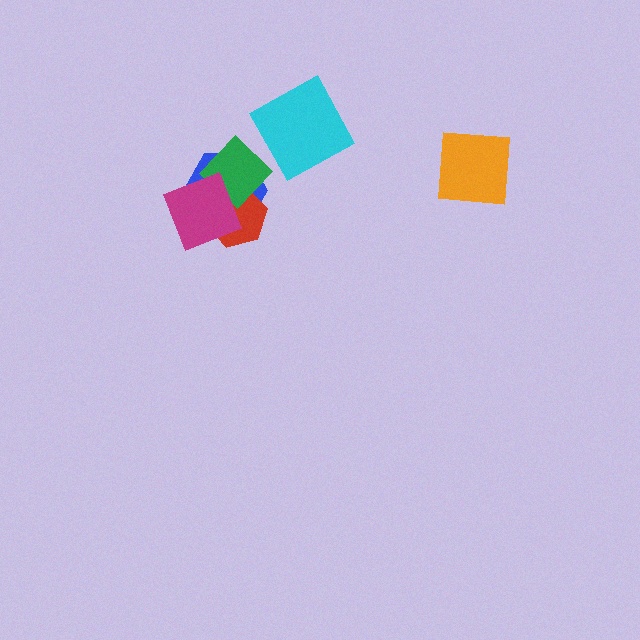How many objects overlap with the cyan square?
0 objects overlap with the cyan square.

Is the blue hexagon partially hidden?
Yes, it is partially covered by another shape.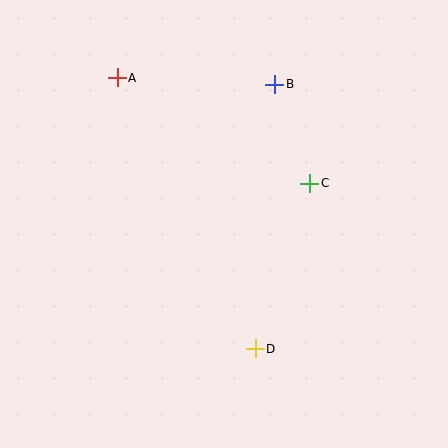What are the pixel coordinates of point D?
Point D is at (255, 349).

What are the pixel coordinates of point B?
Point B is at (275, 84).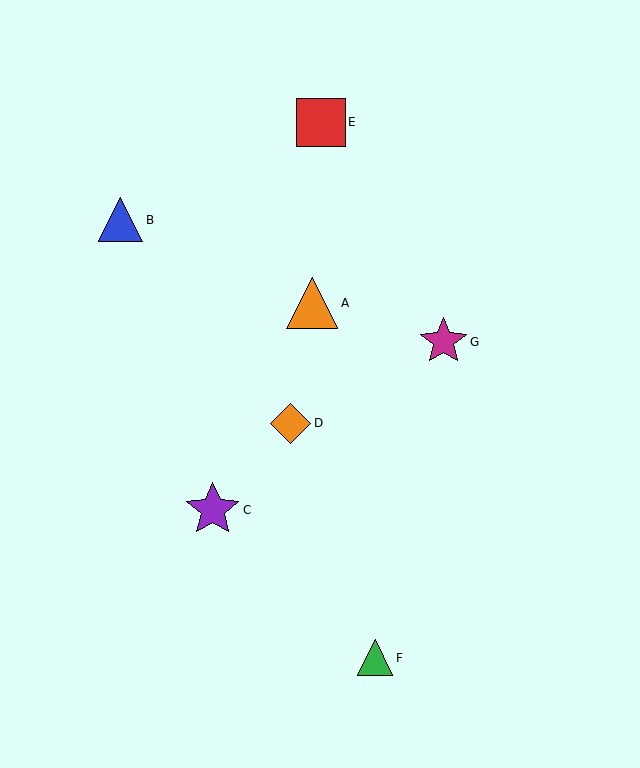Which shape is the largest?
The purple star (labeled C) is the largest.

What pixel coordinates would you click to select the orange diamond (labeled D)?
Click at (291, 424) to select the orange diamond D.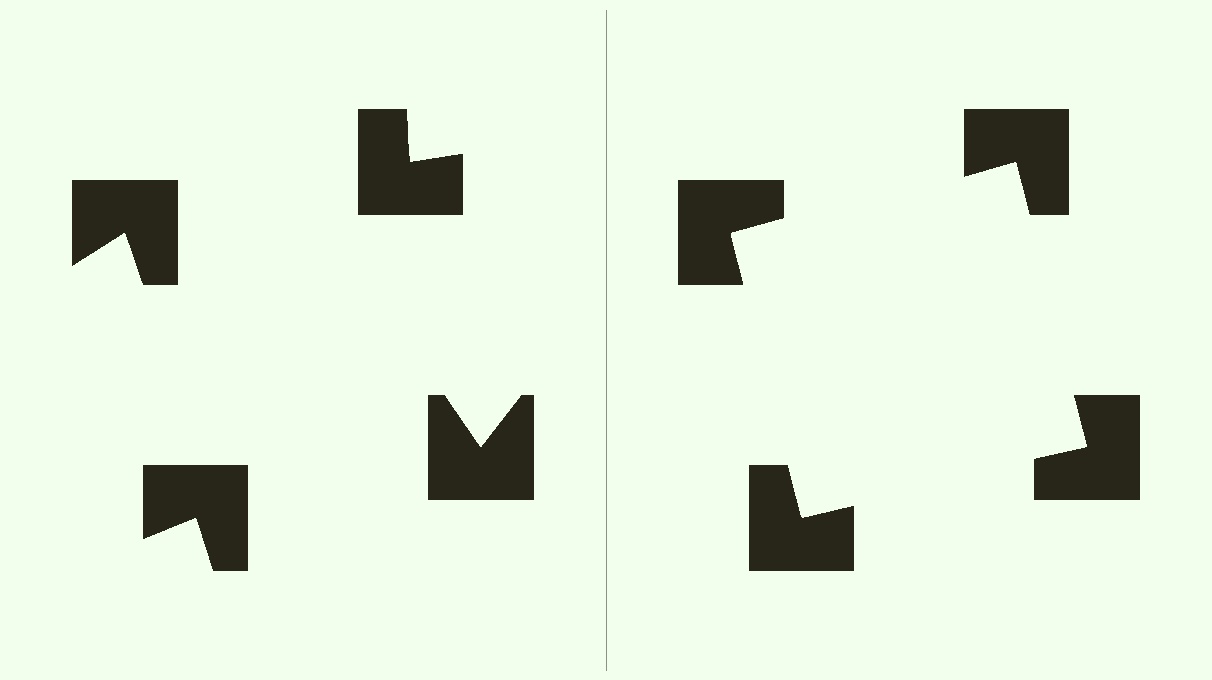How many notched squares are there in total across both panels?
8 — 4 on each side.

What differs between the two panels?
The notched squares are positioned identically on both sides; only the wedge orientations differ. On the right they align to a square; on the left they are misaligned.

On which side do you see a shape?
An illusory square appears on the right side. On the left side the wedge cuts are rotated, so no coherent shape forms.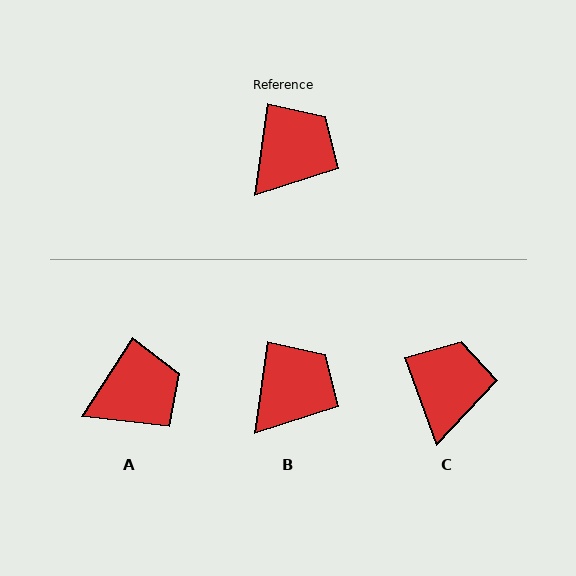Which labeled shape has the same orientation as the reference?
B.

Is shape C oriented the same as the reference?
No, it is off by about 28 degrees.